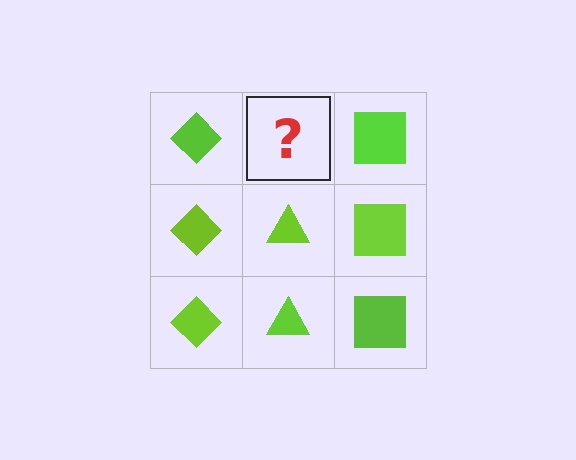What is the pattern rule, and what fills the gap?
The rule is that each column has a consistent shape. The gap should be filled with a lime triangle.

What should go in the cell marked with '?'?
The missing cell should contain a lime triangle.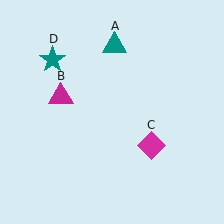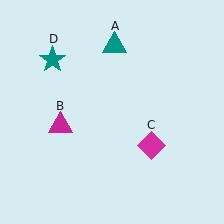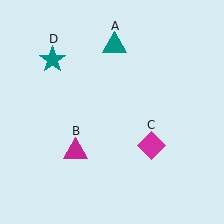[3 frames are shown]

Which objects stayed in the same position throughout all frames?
Teal triangle (object A) and magenta diamond (object C) and teal star (object D) remained stationary.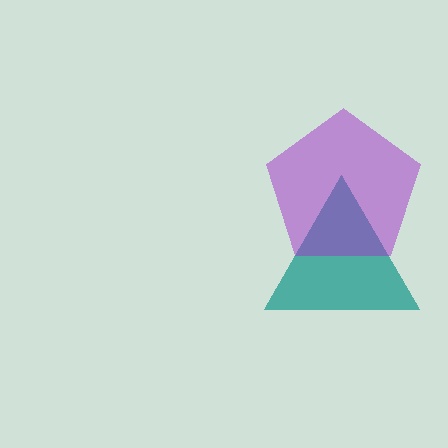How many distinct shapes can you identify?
There are 2 distinct shapes: a teal triangle, a purple pentagon.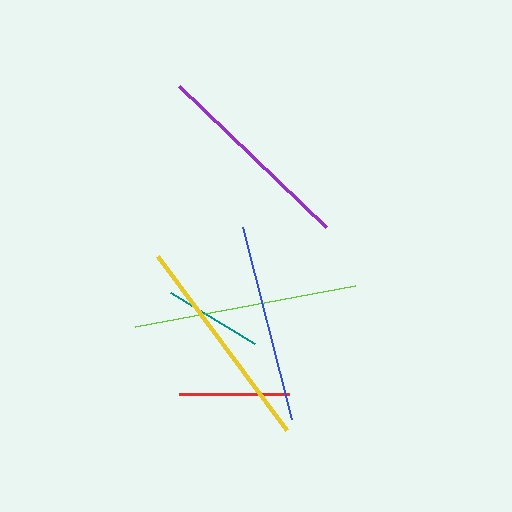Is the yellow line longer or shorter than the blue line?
The yellow line is longer than the blue line.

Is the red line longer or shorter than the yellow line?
The yellow line is longer than the red line.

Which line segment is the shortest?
The teal line is the shortest at approximately 98 pixels.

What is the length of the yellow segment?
The yellow segment is approximately 217 pixels long.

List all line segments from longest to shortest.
From longest to shortest: lime, yellow, purple, blue, red, teal.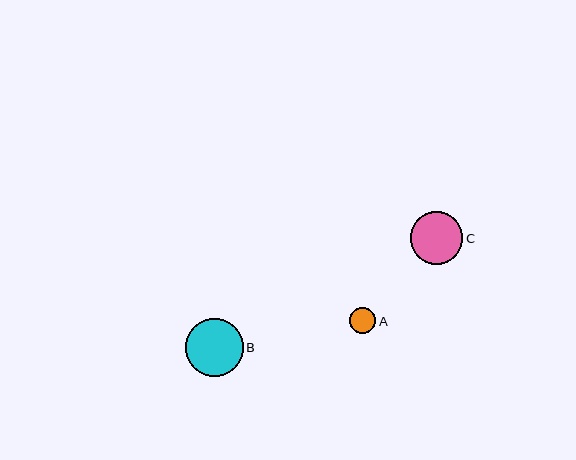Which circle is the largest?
Circle B is the largest with a size of approximately 58 pixels.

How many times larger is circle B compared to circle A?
Circle B is approximately 2.2 times the size of circle A.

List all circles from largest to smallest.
From largest to smallest: B, C, A.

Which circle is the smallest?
Circle A is the smallest with a size of approximately 26 pixels.